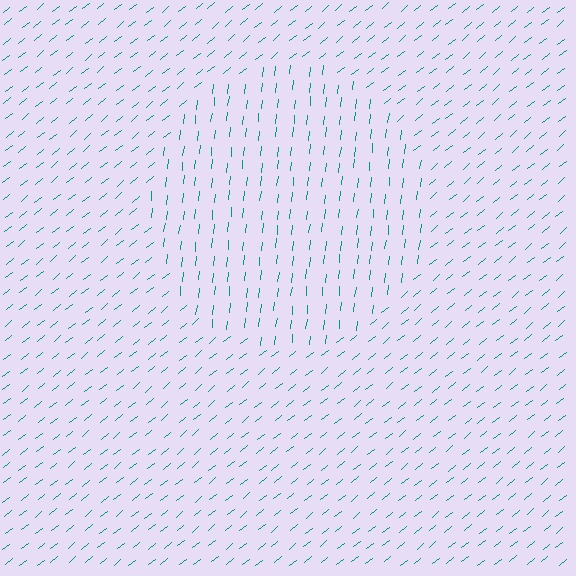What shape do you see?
I see a circle.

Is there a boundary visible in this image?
Yes, there is a texture boundary formed by a change in line orientation.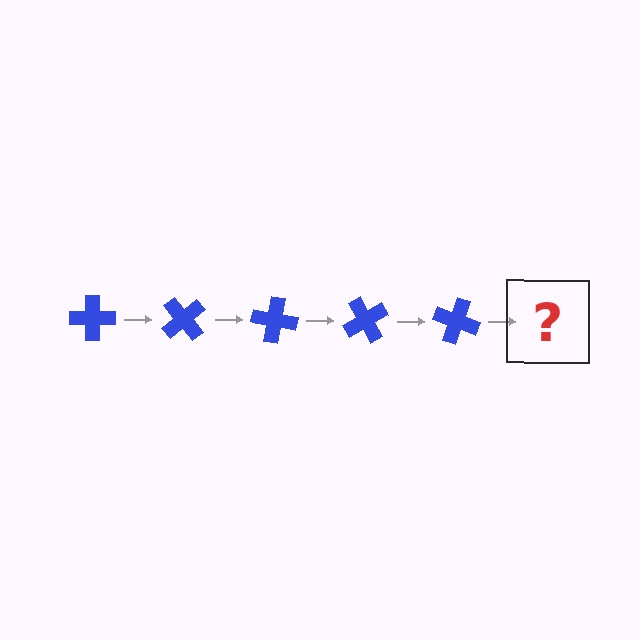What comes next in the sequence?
The next element should be a blue cross rotated 250 degrees.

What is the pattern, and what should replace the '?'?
The pattern is that the cross rotates 50 degrees each step. The '?' should be a blue cross rotated 250 degrees.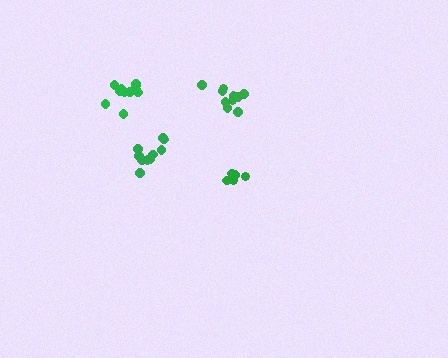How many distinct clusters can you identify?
There are 4 distinct clusters.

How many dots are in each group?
Group 1: 10 dots, Group 2: 11 dots, Group 3: 5 dots, Group 4: 10 dots (36 total).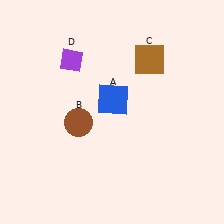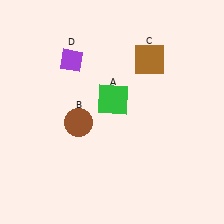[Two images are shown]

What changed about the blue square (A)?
In Image 1, A is blue. In Image 2, it changed to green.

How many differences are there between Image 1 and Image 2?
There is 1 difference between the two images.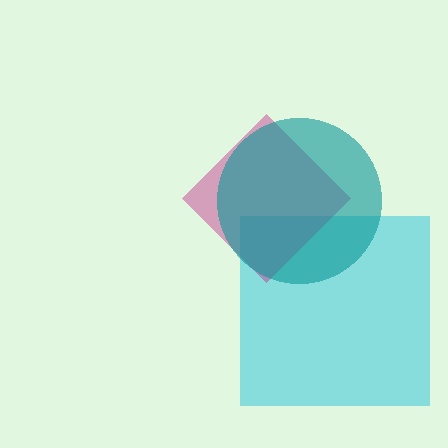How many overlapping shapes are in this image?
There are 3 overlapping shapes in the image.